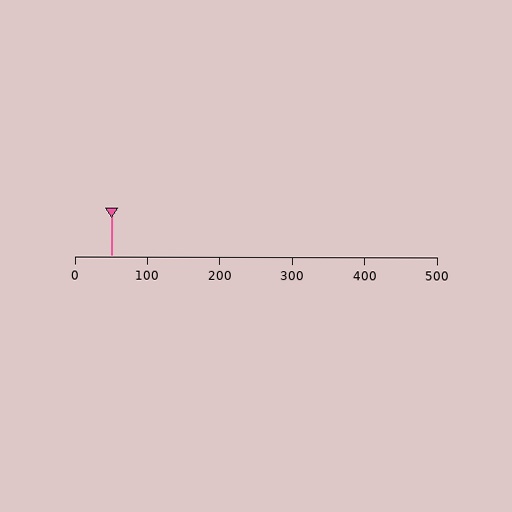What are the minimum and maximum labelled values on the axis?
The axis runs from 0 to 500.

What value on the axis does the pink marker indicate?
The marker indicates approximately 50.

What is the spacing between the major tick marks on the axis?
The major ticks are spaced 100 apart.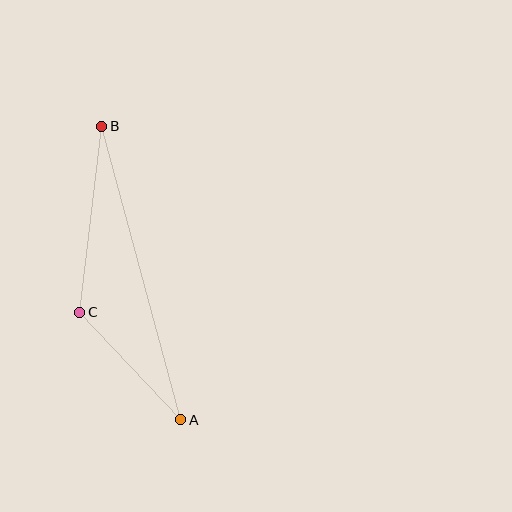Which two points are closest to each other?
Points A and C are closest to each other.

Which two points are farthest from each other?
Points A and B are farthest from each other.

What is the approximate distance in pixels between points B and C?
The distance between B and C is approximately 187 pixels.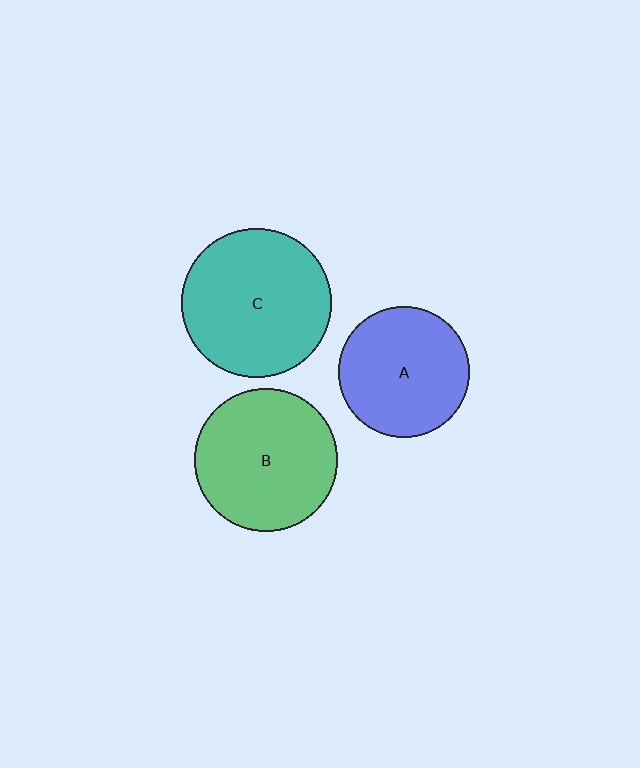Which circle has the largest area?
Circle C (teal).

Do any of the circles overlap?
No, none of the circles overlap.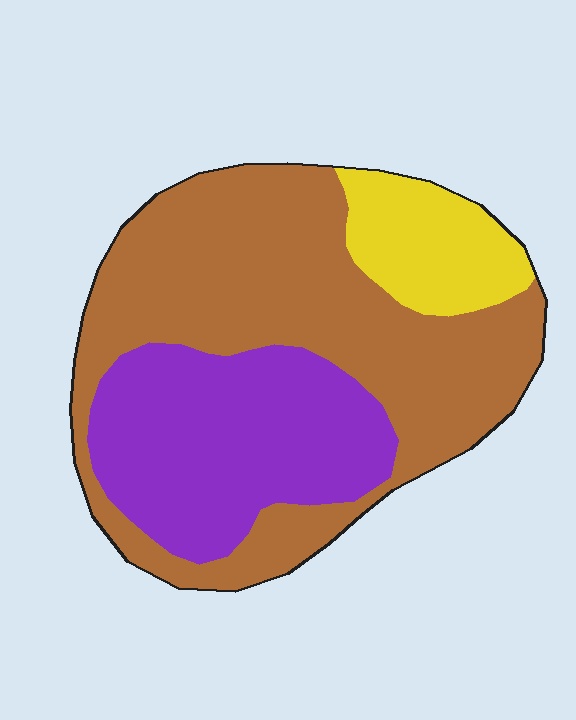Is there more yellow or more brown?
Brown.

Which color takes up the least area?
Yellow, at roughly 15%.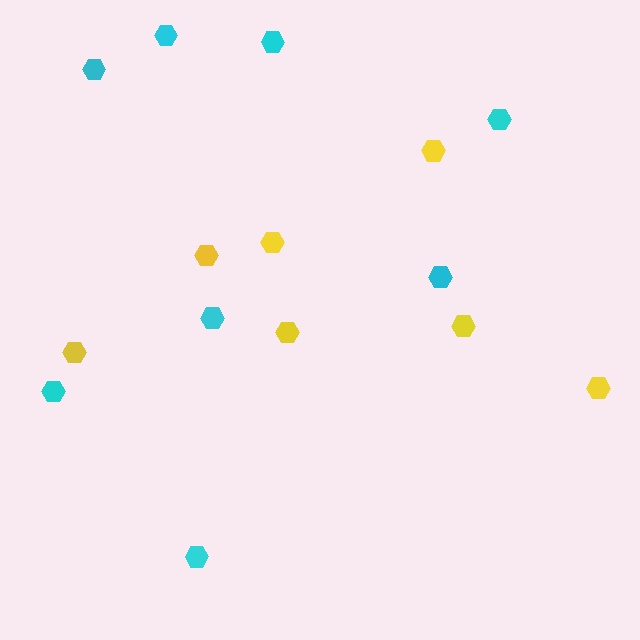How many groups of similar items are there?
There are 2 groups: one group of yellow hexagons (7) and one group of cyan hexagons (8).